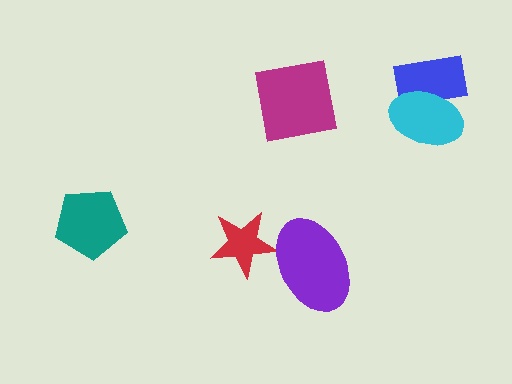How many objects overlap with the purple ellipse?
1 object overlaps with the purple ellipse.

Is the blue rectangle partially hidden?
Yes, it is partially covered by another shape.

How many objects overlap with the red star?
1 object overlaps with the red star.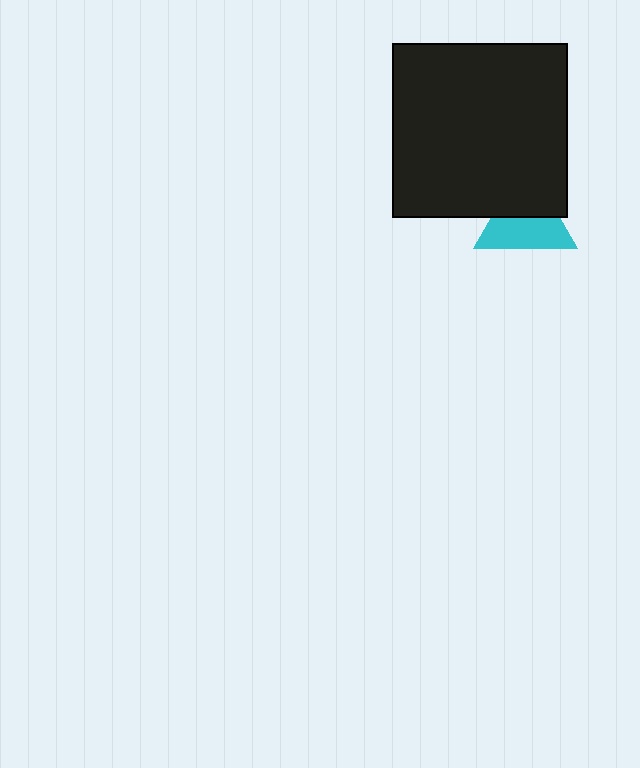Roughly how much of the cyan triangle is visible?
About half of it is visible (roughly 58%).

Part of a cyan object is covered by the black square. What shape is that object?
It is a triangle.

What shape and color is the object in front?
The object in front is a black square.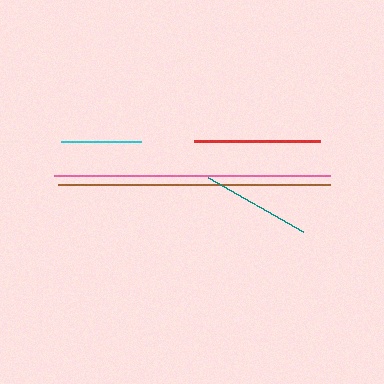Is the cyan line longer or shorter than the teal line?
The teal line is longer than the cyan line.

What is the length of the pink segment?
The pink segment is approximately 277 pixels long.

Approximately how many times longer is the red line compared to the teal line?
The red line is approximately 1.2 times the length of the teal line.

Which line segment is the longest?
The pink line is the longest at approximately 277 pixels.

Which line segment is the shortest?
The cyan line is the shortest at approximately 80 pixels.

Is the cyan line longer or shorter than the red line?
The red line is longer than the cyan line.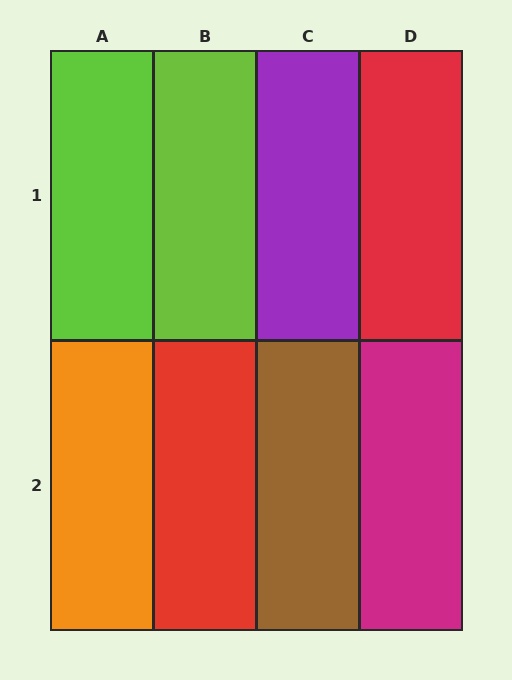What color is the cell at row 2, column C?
Brown.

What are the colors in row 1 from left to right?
Lime, lime, purple, red.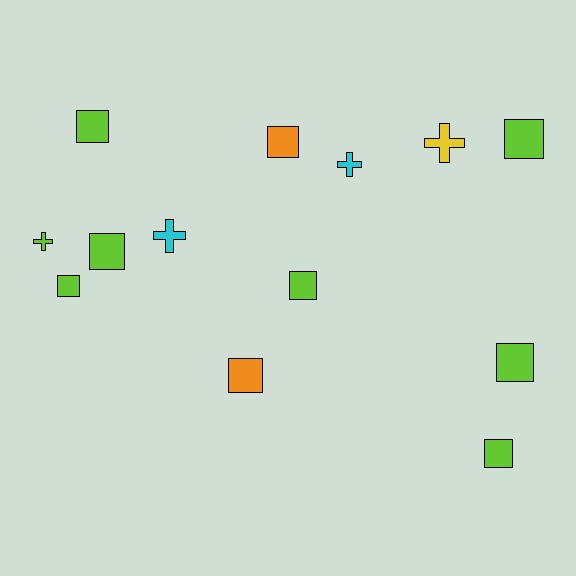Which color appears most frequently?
Lime, with 8 objects.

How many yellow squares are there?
There are no yellow squares.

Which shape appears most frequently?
Square, with 9 objects.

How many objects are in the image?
There are 13 objects.